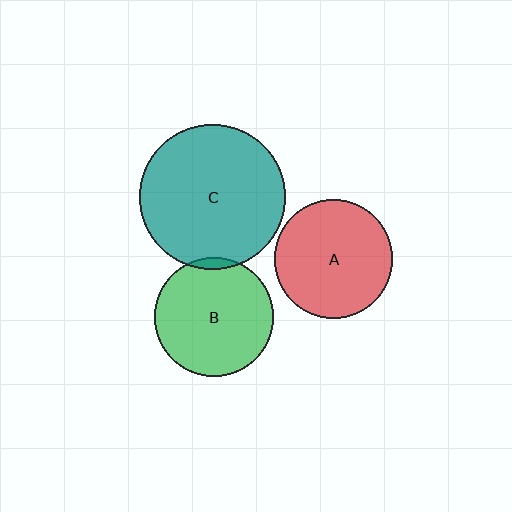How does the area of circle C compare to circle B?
Approximately 1.5 times.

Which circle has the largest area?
Circle C (teal).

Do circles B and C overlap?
Yes.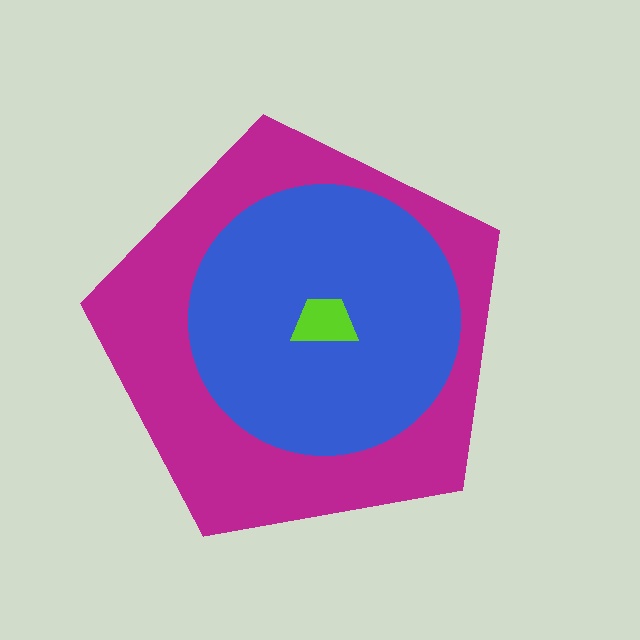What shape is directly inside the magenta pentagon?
The blue circle.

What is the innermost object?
The lime trapezoid.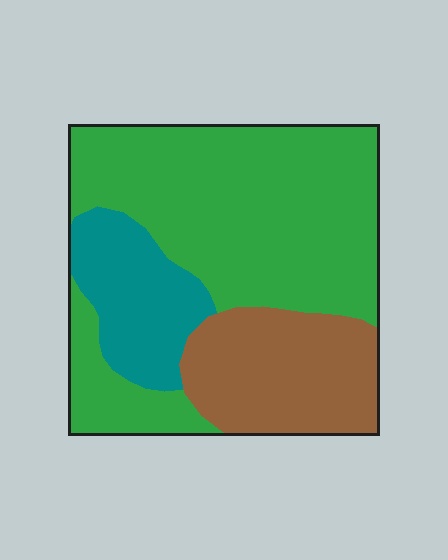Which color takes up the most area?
Green, at roughly 60%.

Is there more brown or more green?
Green.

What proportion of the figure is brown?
Brown covers 24% of the figure.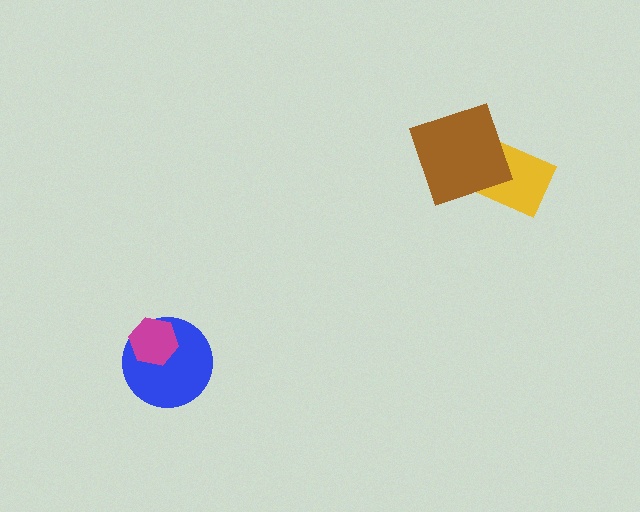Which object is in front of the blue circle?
The magenta hexagon is in front of the blue circle.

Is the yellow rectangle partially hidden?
Yes, it is partially covered by another shape.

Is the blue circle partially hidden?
Yes, it is partially covered by another shape.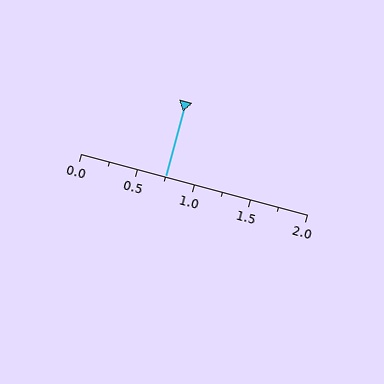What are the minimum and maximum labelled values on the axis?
The axis runs from 0.0 to 2.0.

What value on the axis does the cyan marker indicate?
The marker indicates approximately 0.75.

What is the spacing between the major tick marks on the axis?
The major ticks are spaced 0.5 apart.